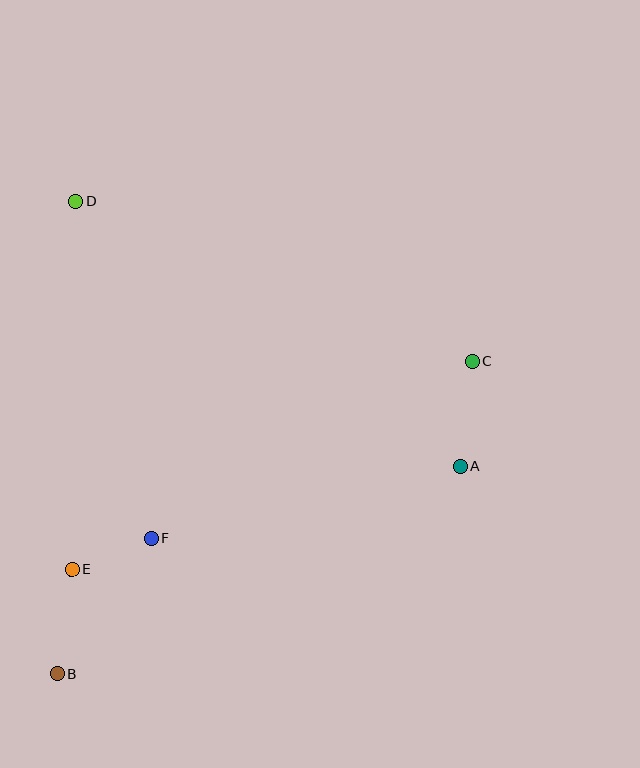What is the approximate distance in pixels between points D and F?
The distance between D and F is approximately 345 pixels.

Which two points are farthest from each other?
Points B and C are farthest from each other.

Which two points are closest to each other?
Points E and F are closest to each other.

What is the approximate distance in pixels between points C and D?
The distance between C and D is approximately 428 pixels.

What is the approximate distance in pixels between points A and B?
The distance between A and B is approximately 453 pixels.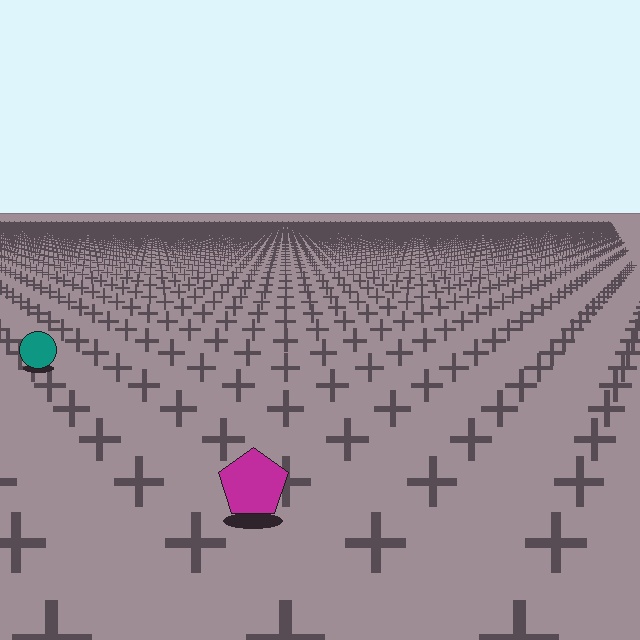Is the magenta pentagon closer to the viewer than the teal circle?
Yes. The magenta pentagon is closer — you can tell from the texture gradient: the ground texture is coarser near it.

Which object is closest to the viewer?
The magenta pentagon is closest. The texture marks near it are larger and more spread out.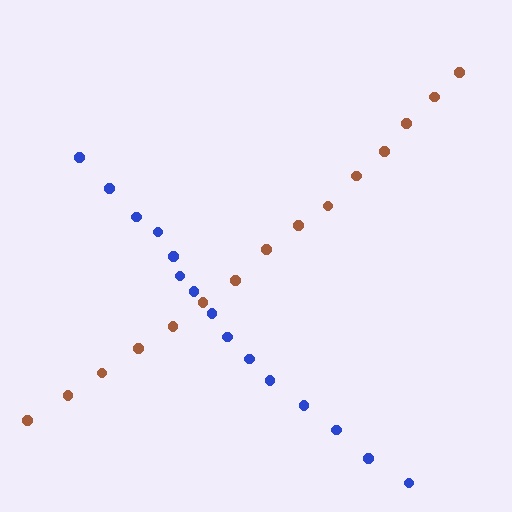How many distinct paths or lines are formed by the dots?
There are 2 distinct paths.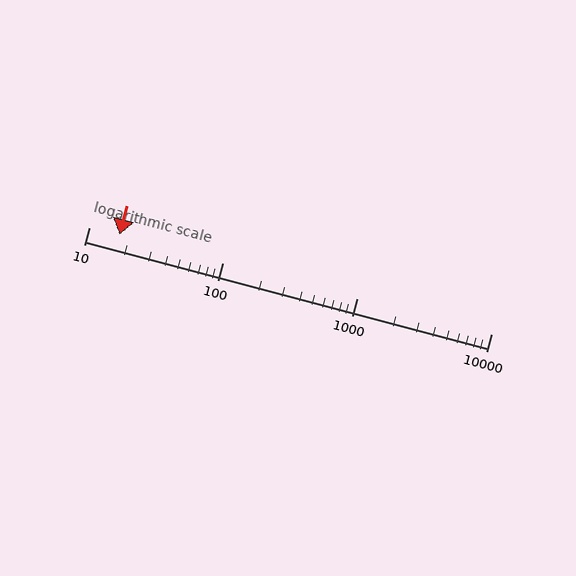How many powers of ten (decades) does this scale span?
The scale spans 3 decades, from 10 to 10000.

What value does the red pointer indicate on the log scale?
The pointer indicates approximately 17.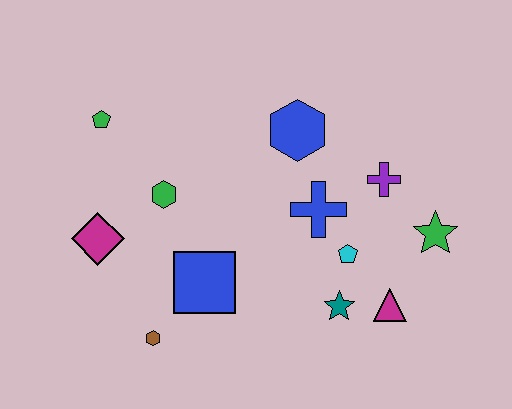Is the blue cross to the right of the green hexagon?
Yes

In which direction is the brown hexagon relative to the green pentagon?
The brown hexagon is below the green pentagon.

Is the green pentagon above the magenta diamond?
Yes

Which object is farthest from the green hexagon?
The green star is farthest from the green hexagon.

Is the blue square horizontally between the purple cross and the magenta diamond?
Yes